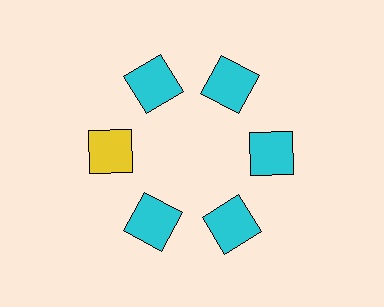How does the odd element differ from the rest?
It has a different color: yellow instead of cyan.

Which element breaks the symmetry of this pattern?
The yellow square at roughly the 9 o'clock position breaks the symmetry. All other shapes are cyan squares.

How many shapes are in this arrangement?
There are 6 shapes arranged in a ring pattern.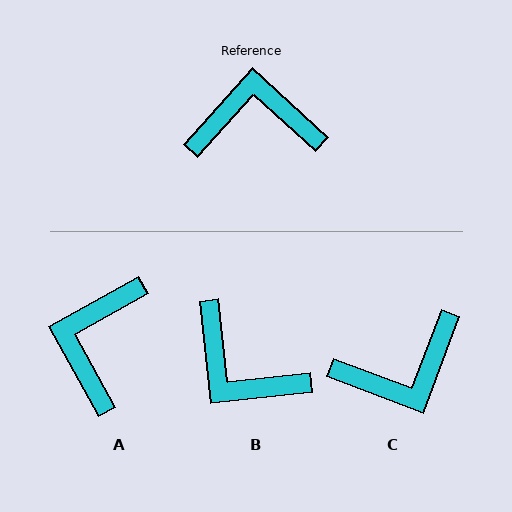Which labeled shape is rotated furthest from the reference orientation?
C, about 159 degrees away.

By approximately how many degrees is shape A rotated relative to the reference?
Approximately 71 degrees counter-clockwise.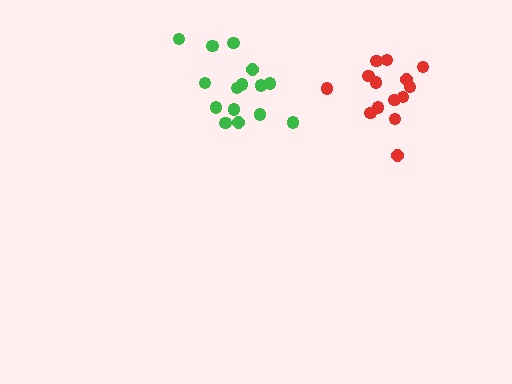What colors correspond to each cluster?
The clusters are colored: green, red.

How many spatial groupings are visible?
There are 2 spatial groupings.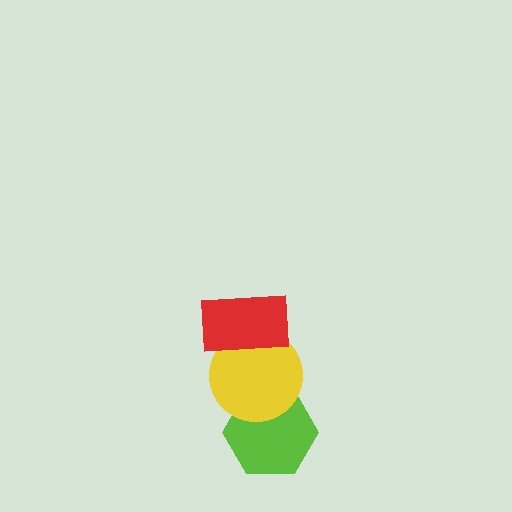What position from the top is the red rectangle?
The red rectangle is 1st from the top.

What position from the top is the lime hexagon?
The lime hexagon is 3rd from the top.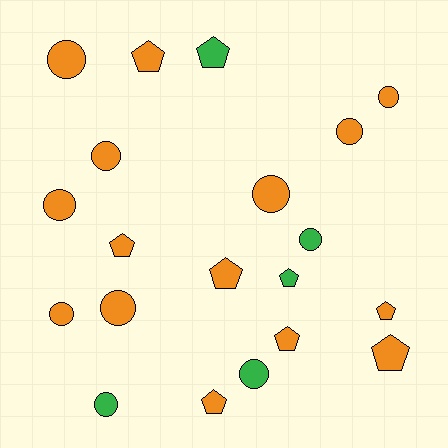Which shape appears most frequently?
Circle, with 11 objects.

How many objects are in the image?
There are 20 objects.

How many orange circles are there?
There are 8 orange circles.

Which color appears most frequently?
Orange, with 15 objects.